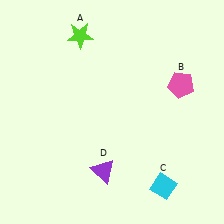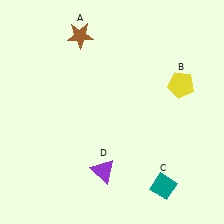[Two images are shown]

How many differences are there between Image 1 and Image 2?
There are 3 differences between the two images.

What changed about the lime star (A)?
In Image 1, A is lime. In Image 2, it changed to brown.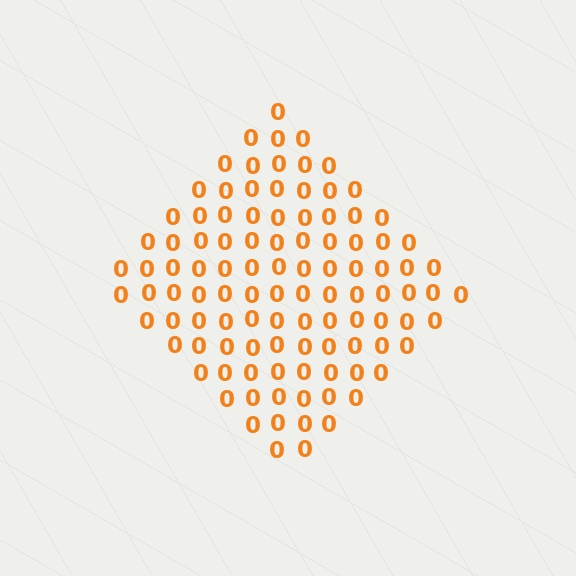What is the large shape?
The large shape is a diamond.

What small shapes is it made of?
It is made of small digit 0's.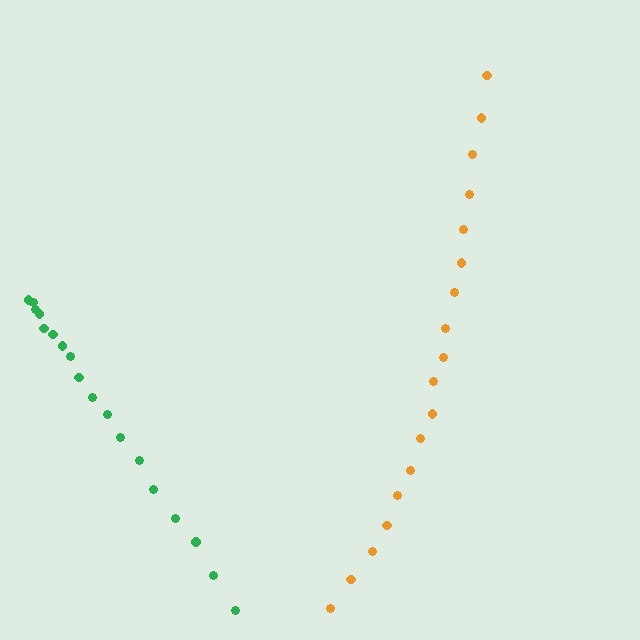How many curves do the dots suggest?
There are 2 distinct paths.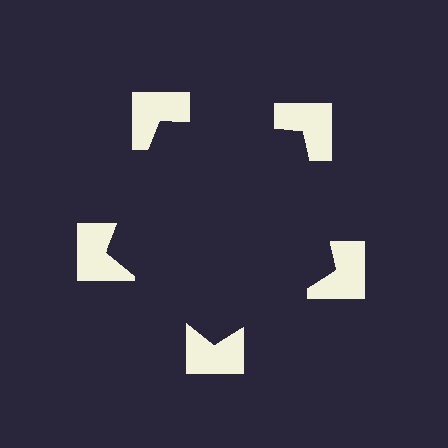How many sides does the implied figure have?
5 sides.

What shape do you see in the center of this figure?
An illusory pentagon — its edges are inferred from the aligned wedge cuts in the notched squares, not physically drawn.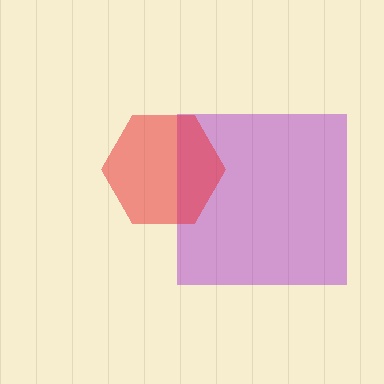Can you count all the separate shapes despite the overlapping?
Yes, there are 2 separate shapes.